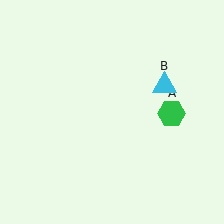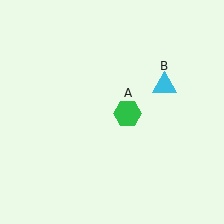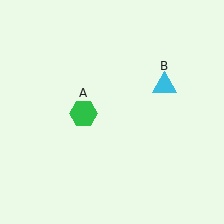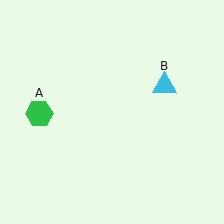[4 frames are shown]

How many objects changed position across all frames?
1 object changed position: green hexagon (object A).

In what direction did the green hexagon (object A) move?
The green hexagon (object A) moved left.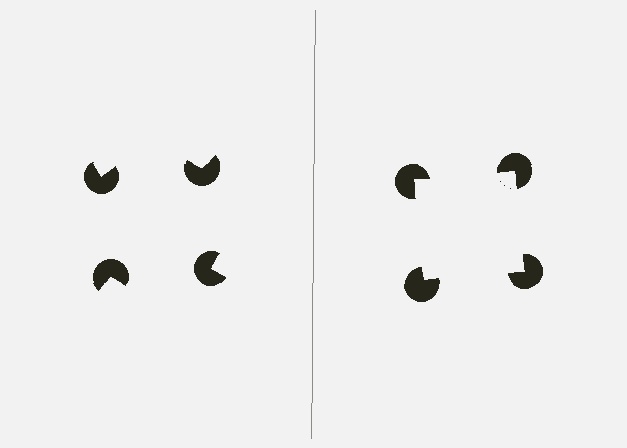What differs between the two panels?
The pac-man discs are positioned identically on both sides; only the wedge orientations differ. On the right they align to a square; on the left they are misaligned.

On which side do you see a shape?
An illusory square appears on the right side. On the left side the wedge cuts are rotated, so no coherent shape forms.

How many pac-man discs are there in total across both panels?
8 — 4 on each side.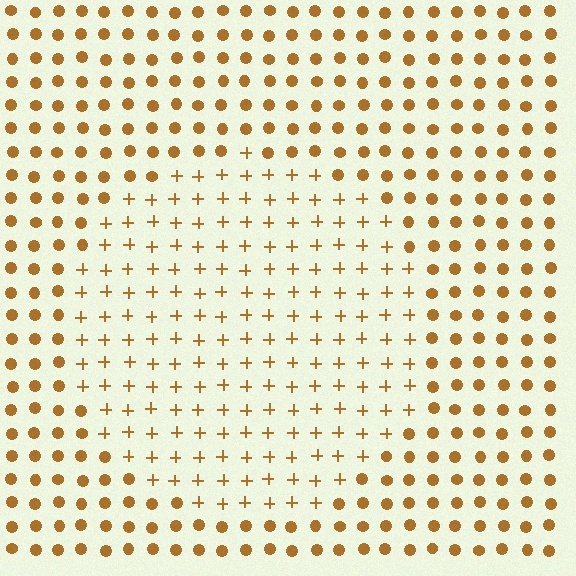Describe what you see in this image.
The image is filled with small brown elements arranged in a uniform grid. A circle-shaped region contains plus signs, while the surrounding area contains circles. The boundary is defined purely by the change in element shape.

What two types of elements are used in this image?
The image uses plus signs inside the circle region and circles outside it.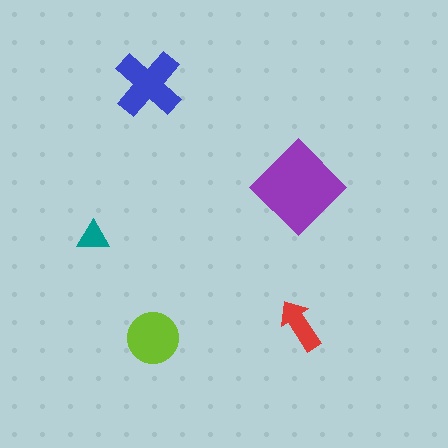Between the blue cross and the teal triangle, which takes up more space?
The blue cross.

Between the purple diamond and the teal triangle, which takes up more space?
The purple diamond.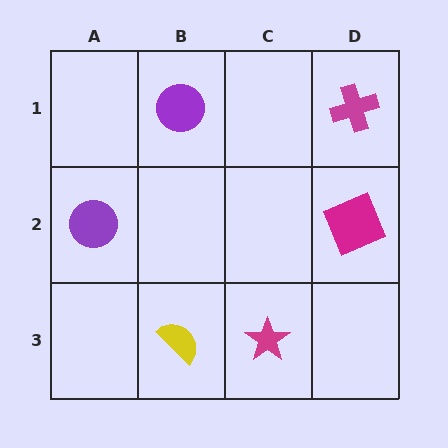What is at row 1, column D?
A magenta cross.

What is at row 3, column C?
A magenta star.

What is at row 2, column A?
A purple circle.